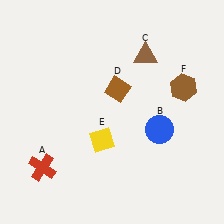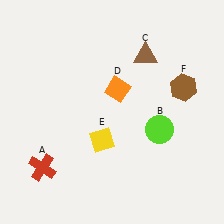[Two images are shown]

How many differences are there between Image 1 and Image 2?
There are 2 differences between the two images.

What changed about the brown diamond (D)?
In Image 1, D is brown. In Image 2, it changed to orange.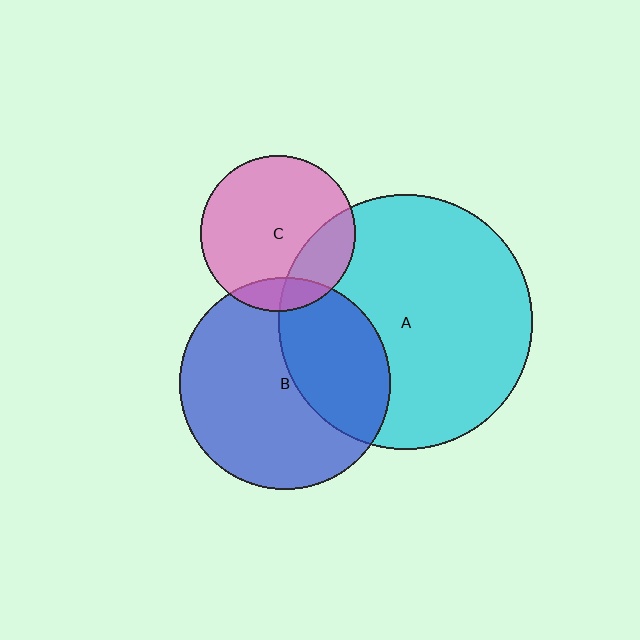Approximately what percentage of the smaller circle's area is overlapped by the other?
Approximately 35%.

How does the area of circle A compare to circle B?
Approximately 1.5 times.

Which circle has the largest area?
Circle A (cyan).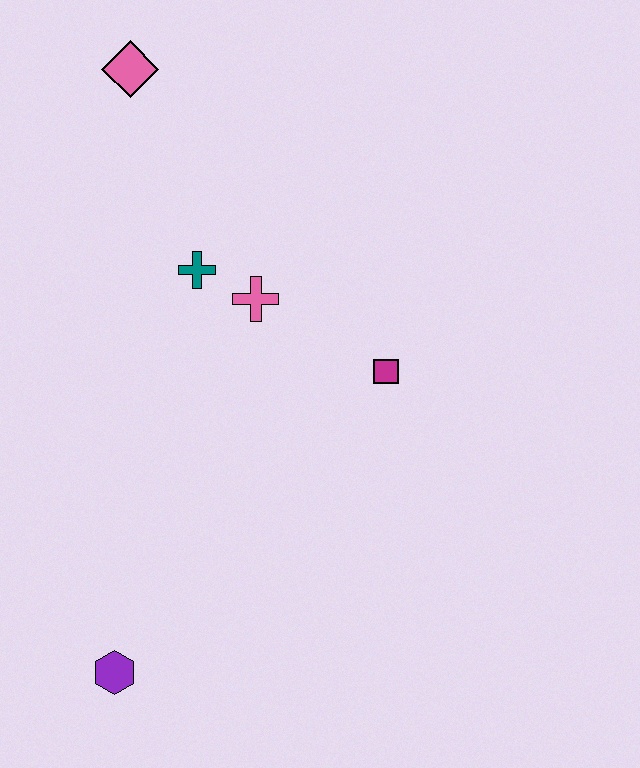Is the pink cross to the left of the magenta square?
Yes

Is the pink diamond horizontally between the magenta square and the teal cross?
No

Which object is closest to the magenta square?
The pink cross is closest to the magenta square.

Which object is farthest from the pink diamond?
The purple hexagon is farthest from the pink diamond.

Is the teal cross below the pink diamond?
Yes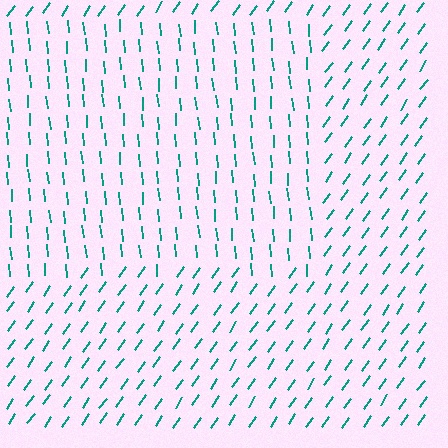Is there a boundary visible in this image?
Yes, there is a texture boundary formed by a change in line orientation.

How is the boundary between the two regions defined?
The boundary is defined purely by a change in line orientation (approximately 40 degrees difference). All lines are the same color and thickness.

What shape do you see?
I see a rectangle.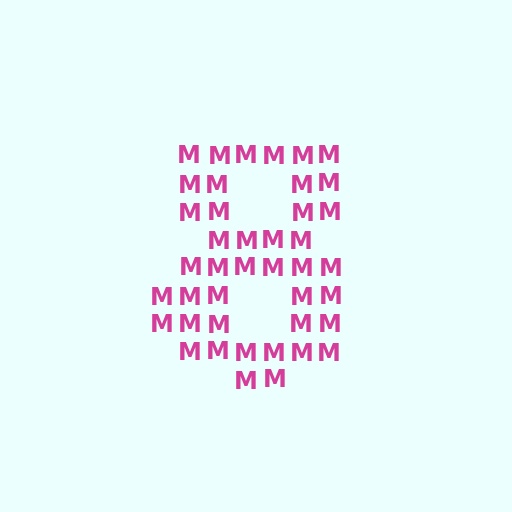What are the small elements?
The small elements are letter M's.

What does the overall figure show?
The overall figure shows the digit 8.